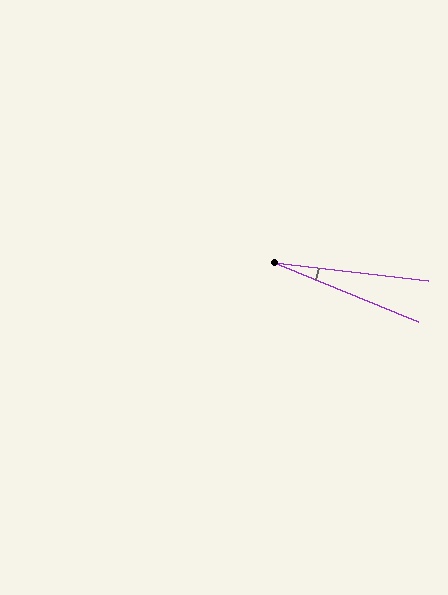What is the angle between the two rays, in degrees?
Approximately 16 degrees.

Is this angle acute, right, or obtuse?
It is acute.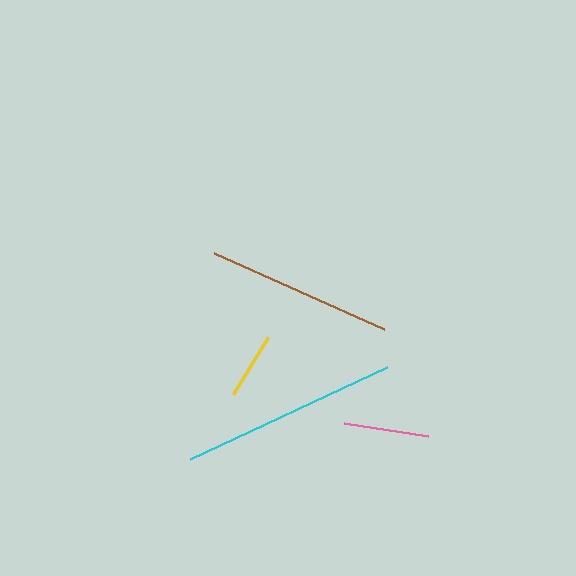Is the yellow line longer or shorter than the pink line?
The pink line is longer than the yellow line.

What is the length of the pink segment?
The pink segment is approximately 84 pixels long.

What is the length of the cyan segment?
The cyan segment is approximately 217 pixels long.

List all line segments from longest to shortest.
From longest to shortest: cyan, brown, pink, yellow.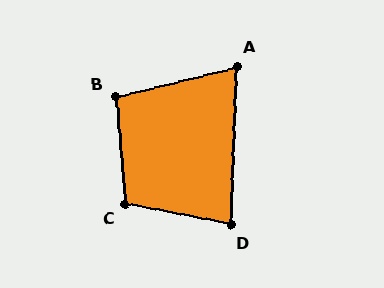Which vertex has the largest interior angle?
C, at approximately 106 degrees.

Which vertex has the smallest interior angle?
A, at approximately 74 degrees.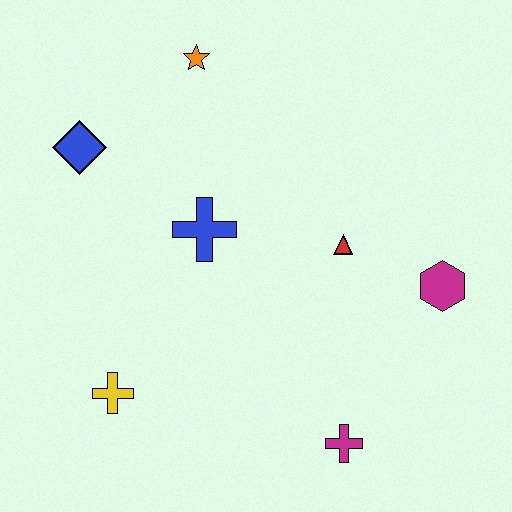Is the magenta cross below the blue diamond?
Yes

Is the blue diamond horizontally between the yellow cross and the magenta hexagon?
No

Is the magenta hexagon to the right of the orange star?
Yes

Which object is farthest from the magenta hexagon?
The blue diamond is farthest from the magenta hexagon.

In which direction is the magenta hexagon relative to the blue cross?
The magenta hexagon is to the right of the blue cross.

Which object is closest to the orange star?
The blue diamond is closest to the orange star.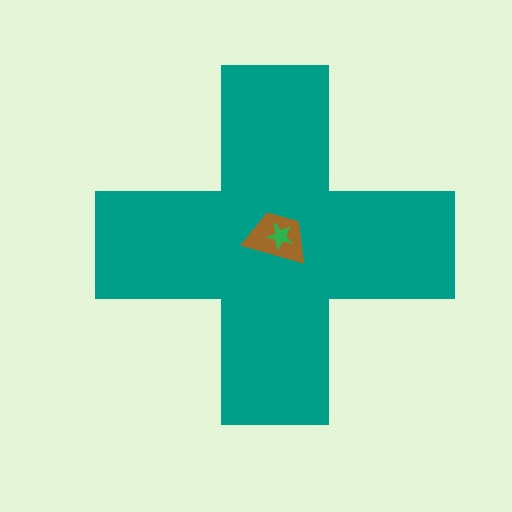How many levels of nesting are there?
3.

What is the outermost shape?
The teal cross.